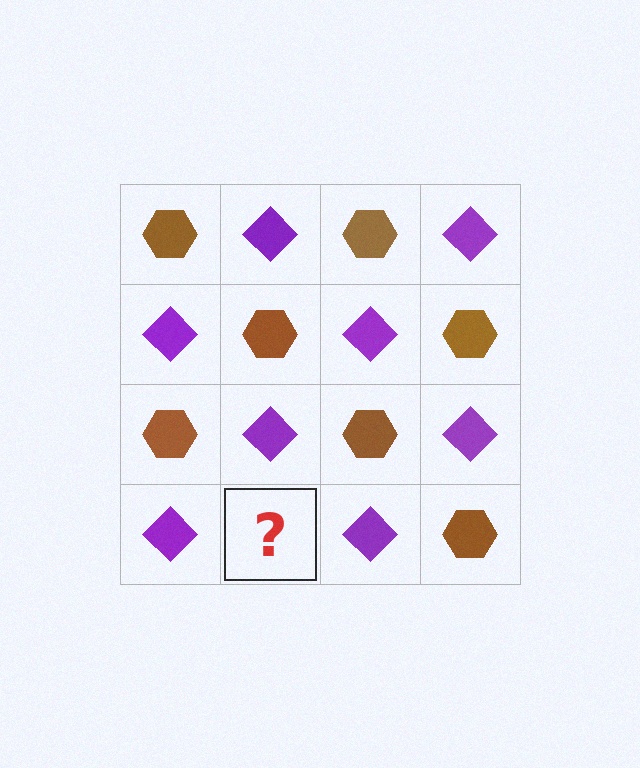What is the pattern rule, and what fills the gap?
The rule is that it alternates brown hexagon and purple diamond in a checkerboard pattern. The gap should be filled with a brown hexagon.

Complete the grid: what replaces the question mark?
The question mark should be replaced with a brown hexagon.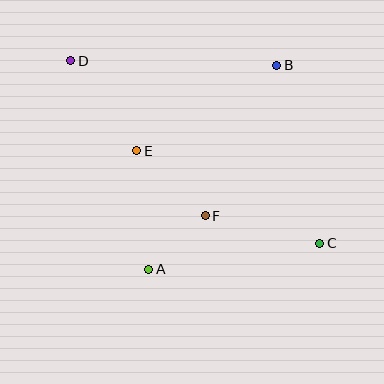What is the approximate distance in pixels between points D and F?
The distance between D and F is approximately 205 pixels.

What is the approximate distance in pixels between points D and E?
The distance between D and E is approximately 111 pixels.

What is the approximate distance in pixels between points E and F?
The distance between E and F is approximately 95 pixels.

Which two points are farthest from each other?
Points C and D are farthest from each other.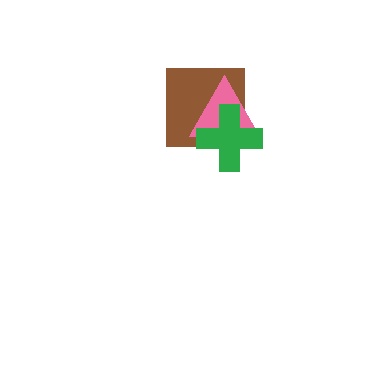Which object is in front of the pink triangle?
The green cross is in front of the pink triangle.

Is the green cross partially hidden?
No, no other shape covers it.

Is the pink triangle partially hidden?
Yes, it is partially covered by another shape.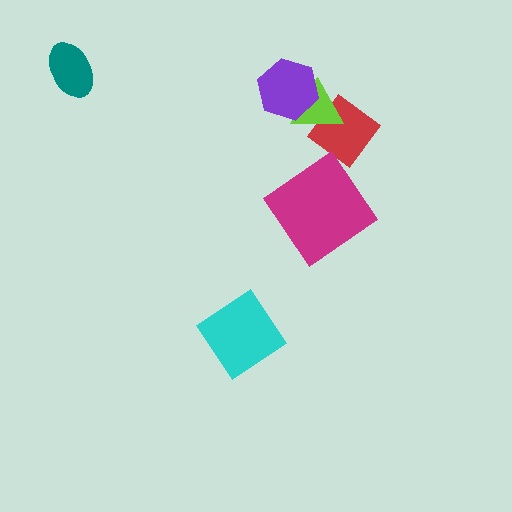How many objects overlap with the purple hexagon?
1 object overlaps with the purple hexagon.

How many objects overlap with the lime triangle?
2 objects overlap with the lime triangle.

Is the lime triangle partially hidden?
Yes, it is partially covered by another shape.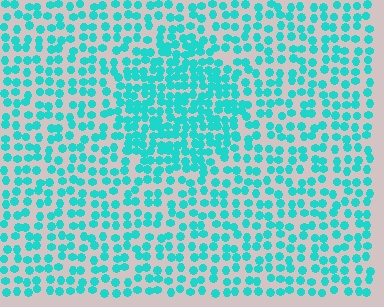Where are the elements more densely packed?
The elements are more densely packed inside the circle boundary.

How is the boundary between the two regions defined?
The boundary is defined by a change in element density (approximately 1.8x ratio). All elements are the same color, size, and shape.